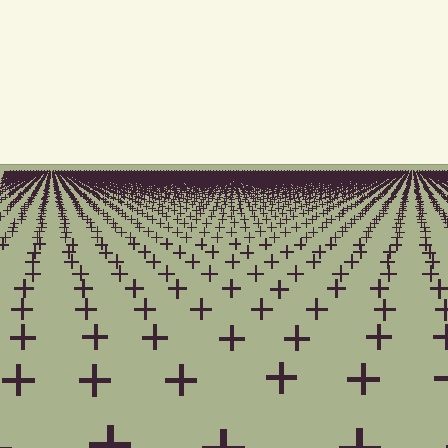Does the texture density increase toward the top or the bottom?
Density increases toward the top.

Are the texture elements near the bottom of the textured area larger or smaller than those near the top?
Larger. Near the bottom, elements are closer to the viewer and appear at a bigger on-screen size.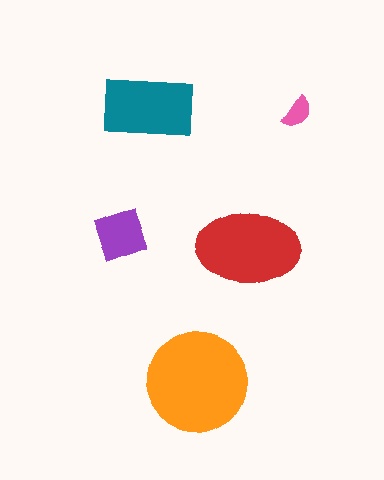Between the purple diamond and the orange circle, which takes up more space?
The orange circle.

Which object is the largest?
The orange circle.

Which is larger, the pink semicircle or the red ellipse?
The red ellipse.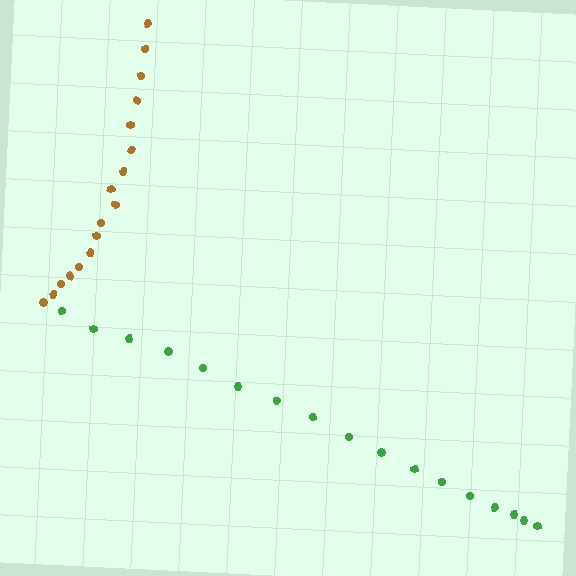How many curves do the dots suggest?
There are 2 distinct paths.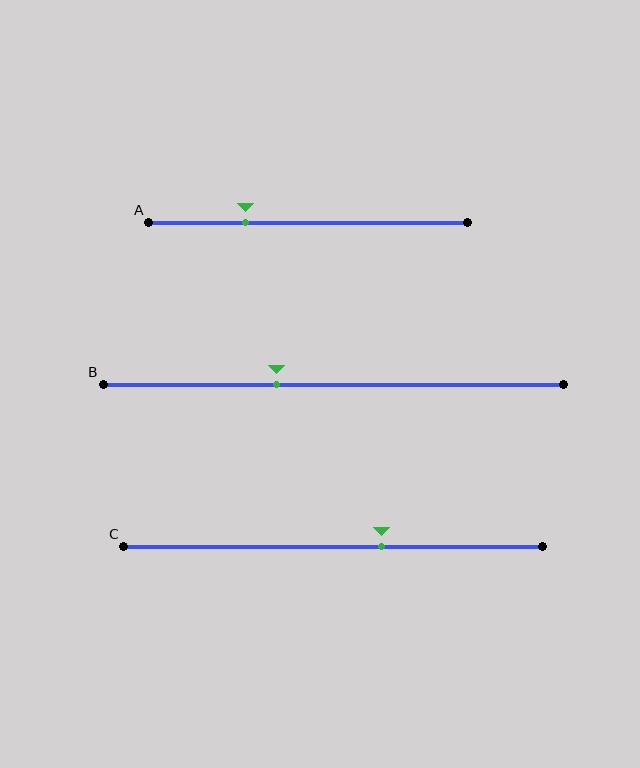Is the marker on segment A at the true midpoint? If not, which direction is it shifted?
No, the marker on segment A is shifted to the left by about 19% of the segment length.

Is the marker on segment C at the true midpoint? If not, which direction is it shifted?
No, the marker on segment C is shifted to the right by about 12% of the segment length.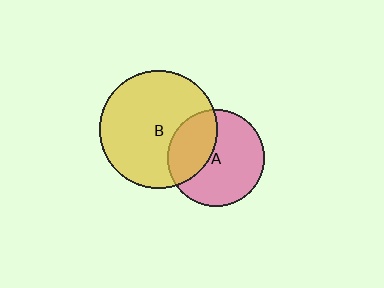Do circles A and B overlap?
Yes.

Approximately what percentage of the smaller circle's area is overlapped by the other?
Approximately 35%.